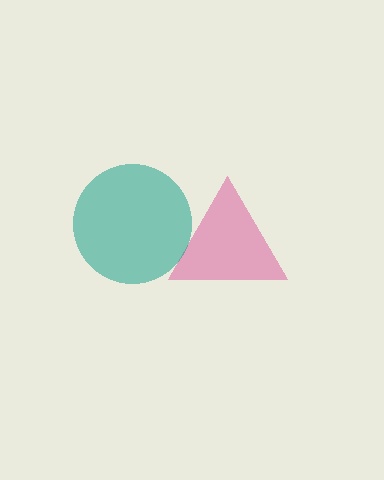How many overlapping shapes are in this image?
There are 2 overlapping shapes in the image.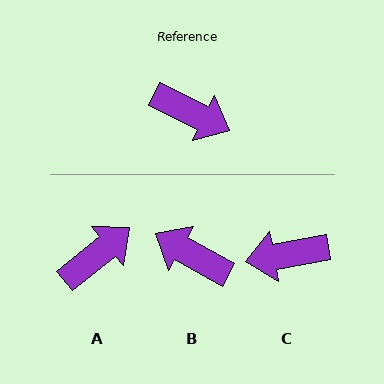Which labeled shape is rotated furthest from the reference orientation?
B, about 177 degrees away.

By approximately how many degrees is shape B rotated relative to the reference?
Approximately 177 degrees counter-clockwise.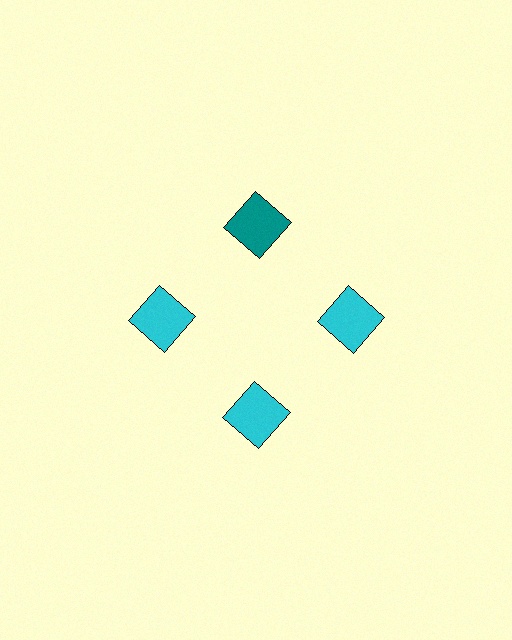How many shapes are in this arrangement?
There are 4 shapes arranged in a ring pattern.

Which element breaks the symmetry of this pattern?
The teal square at roughly the 12 o'clock position breaks the symmetry. All other shapes are cyan squares.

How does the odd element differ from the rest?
It has a different color: teal instead of cyan.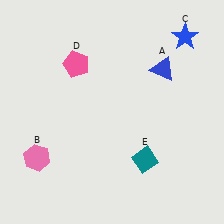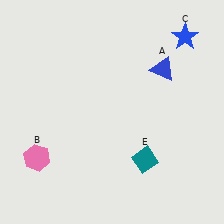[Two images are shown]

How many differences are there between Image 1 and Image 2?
There is 1 difference between the two images.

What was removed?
The pink pentagon (D) was removed in Image 2.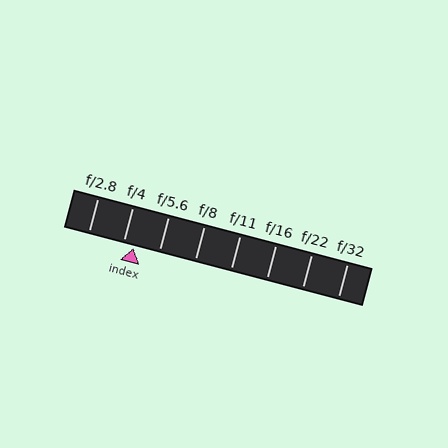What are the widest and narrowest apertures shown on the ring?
The widest aperture shown is f/2.8 and the narrowest is f/32.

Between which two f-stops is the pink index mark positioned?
The index mark is between f/4 and f/5.6.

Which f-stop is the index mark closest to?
The index mark is closest to f/4.